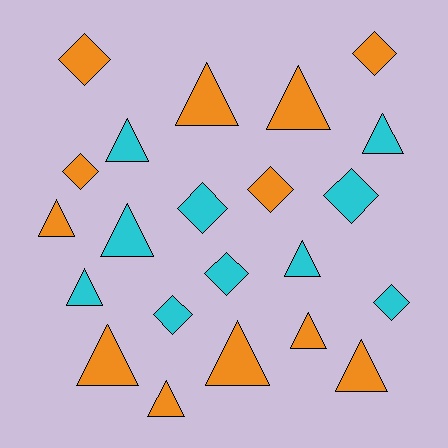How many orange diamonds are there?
There are 4 orange diamonds.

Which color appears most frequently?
Orange, with 12 objects.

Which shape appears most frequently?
Triangle, with 13 objects.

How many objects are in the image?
There are 22 objects.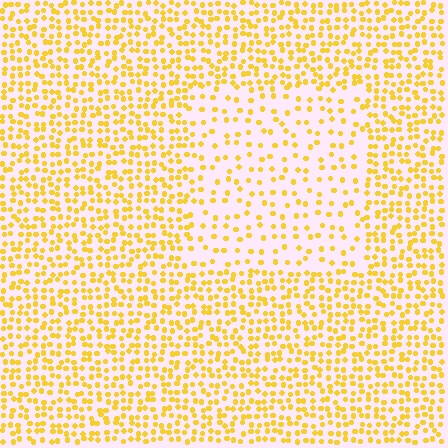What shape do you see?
I see a rectangle.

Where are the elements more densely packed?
The elements are more densely packed outside the rectangle boundary.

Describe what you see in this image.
The image contains small yellow elements arranged at two different densities. A rectangle-shaped region is visible where the elements are less densely packed than the surrounding area.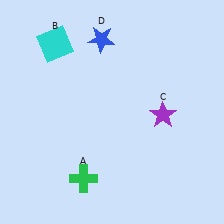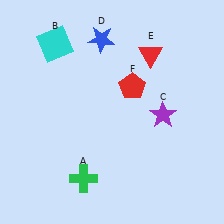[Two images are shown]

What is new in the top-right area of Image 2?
A red triangle (E) was added in the top-right area of Image 2.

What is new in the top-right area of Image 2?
A red pentagon (F) was added in the top-right area of Image 2.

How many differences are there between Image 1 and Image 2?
There are 2 differences between the two images.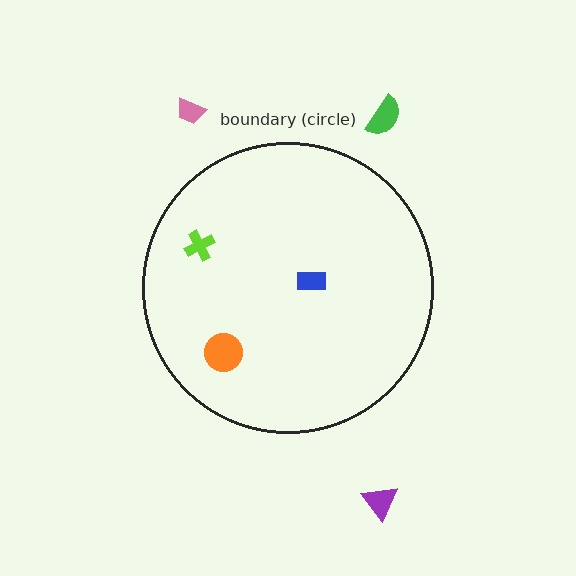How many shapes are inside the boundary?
3 inside, 3 outside.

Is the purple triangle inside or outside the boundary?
Outside.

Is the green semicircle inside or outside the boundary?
Outside.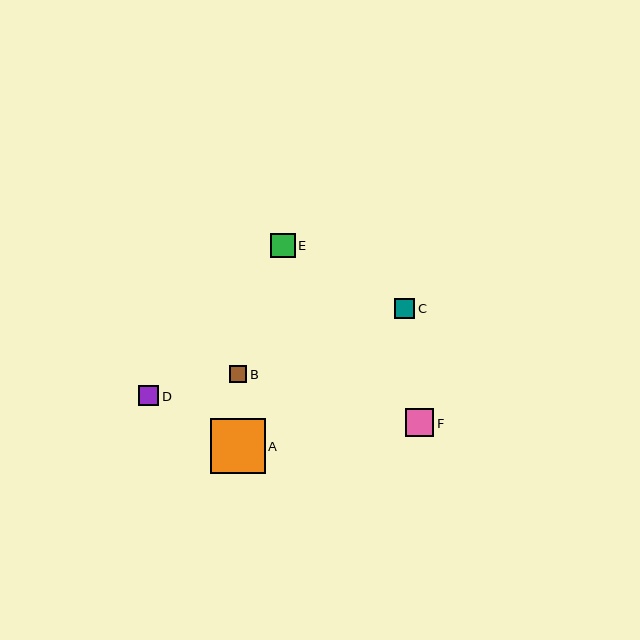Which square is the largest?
Square A is the largest with a size of approximately 55 pixels.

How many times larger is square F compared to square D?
Square F is approximately 1.3 times the size of square D.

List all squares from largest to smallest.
From largest to smallest: A, F, E, D, C, B.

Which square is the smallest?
Square B is the smallest with a size of approximately 17 pixels.